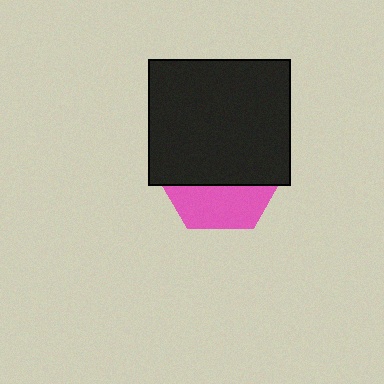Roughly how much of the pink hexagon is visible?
A small part of it is visible (roughly 34%).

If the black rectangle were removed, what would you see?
You would see the complete pink hexagon.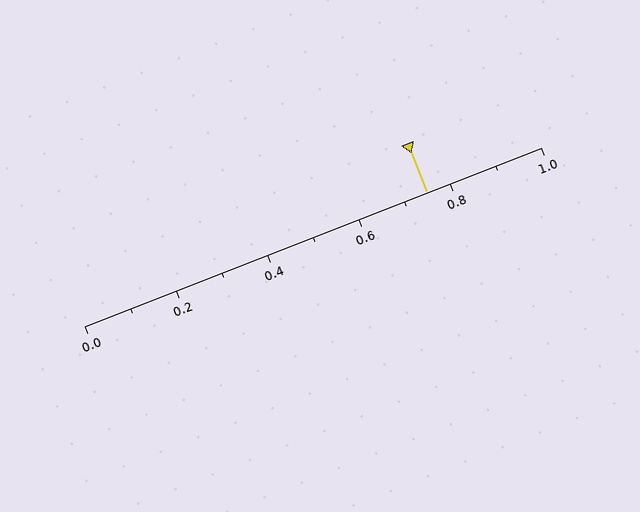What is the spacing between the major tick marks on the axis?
The major ticks are spaced 0.2 apart.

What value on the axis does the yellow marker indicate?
The marker indicates approximately 0.75.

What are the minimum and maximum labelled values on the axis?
The axis runs from 0.0 to 1.0.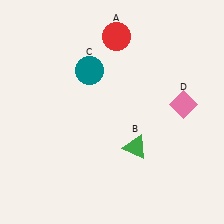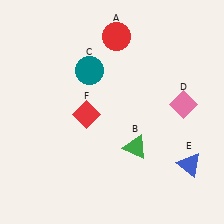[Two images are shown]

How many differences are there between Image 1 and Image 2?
There are 2 differences between the two images.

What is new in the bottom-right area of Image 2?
A blue triangle (E) was added in the bottom-right area of Image 2.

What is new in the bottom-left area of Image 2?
A red diamond (F) was added in the bottom-left area of Image 2.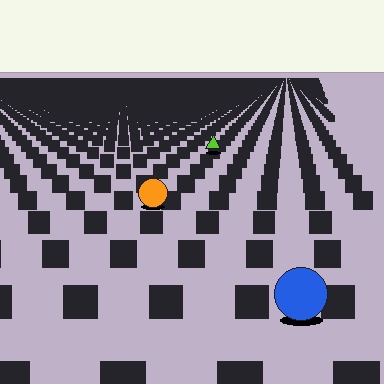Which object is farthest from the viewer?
The lime triangle is farthest from the viewer. It appears smaller and the ground texture around it is denser.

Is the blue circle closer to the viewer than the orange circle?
Yes. The blue circle is closer — you can tell from the texture gradient: the ground texture is coarser near it.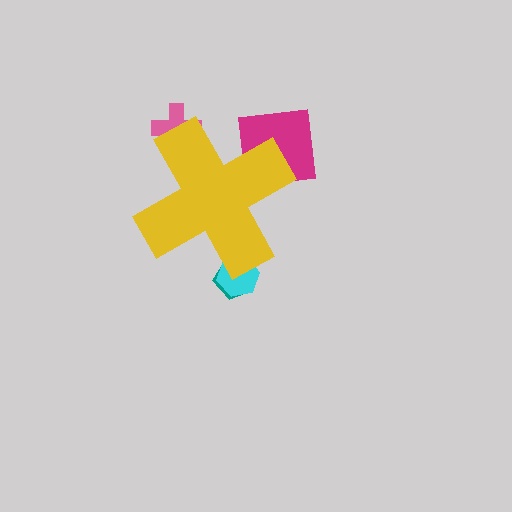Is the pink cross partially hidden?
Yes, the pink cross is partially hidden behind the yellow cross.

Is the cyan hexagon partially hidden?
Yes, the cyan hexagon is partially hidden behind the yellow cross.